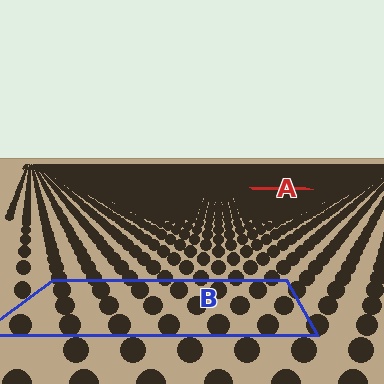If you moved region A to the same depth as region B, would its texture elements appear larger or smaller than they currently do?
They would appear larger. At a closer depth, the same texture elements are projected at a bigger on-screen size.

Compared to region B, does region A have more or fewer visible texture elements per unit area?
Region A has more texture elements per unit area — they are packed more densely because it is farther away.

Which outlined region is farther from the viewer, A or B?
Region A is farther from the viewer — the texture elements inside it appear smaller and more densely packed.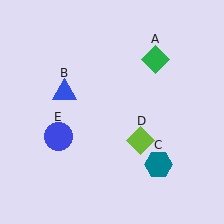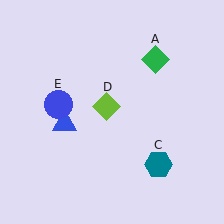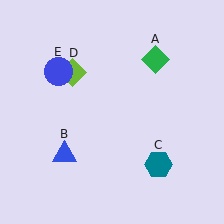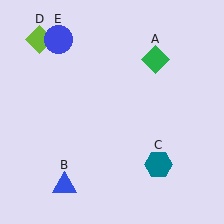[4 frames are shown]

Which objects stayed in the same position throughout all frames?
Green diamond (object A) and teal hexagon (object C) remained stationary.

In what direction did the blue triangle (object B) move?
The blue triangle (object B) moved down.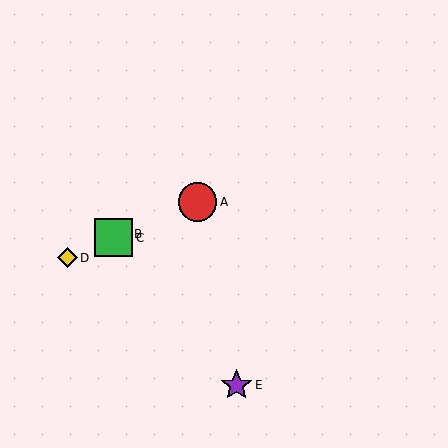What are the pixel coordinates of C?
Object C is at (114, 238).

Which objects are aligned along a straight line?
Objects A, B, C, D are aligned along a straight line.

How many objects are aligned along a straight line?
4 objects (A, B, C, D) are aligned along a straight line.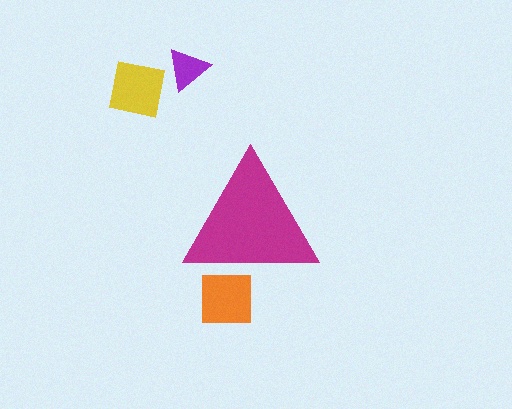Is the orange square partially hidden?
Yes, the orange square is partially hidden behind the magenta triangle.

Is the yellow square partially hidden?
No, the yellow square is fully visible.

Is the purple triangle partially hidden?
No, the purple triangle is fully visible.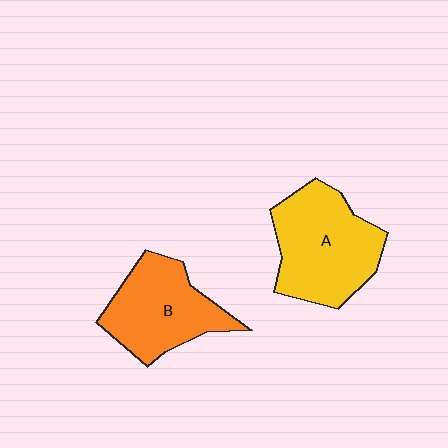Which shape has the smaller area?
Shape B (orange).